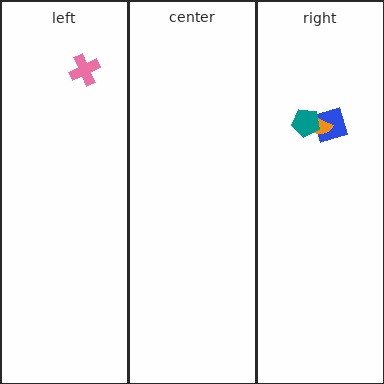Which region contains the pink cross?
The left region.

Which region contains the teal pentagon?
The right region.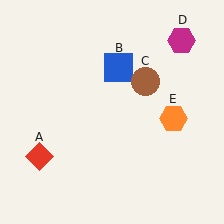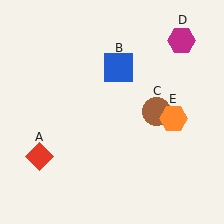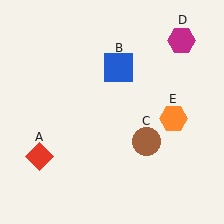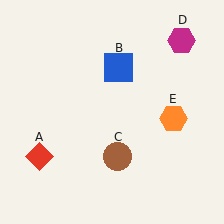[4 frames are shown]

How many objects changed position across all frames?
1 object changed position: brown circle (object C).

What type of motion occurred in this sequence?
The brown circle (object C) rotated clockwise around the center of the scene.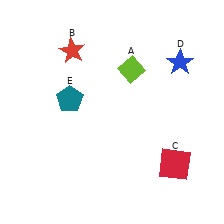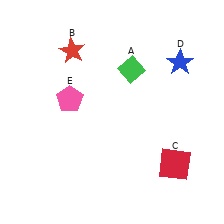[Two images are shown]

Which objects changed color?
A changed from lime to green. E changed from teal to pink.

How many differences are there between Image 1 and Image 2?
There are 2 differences between the two images.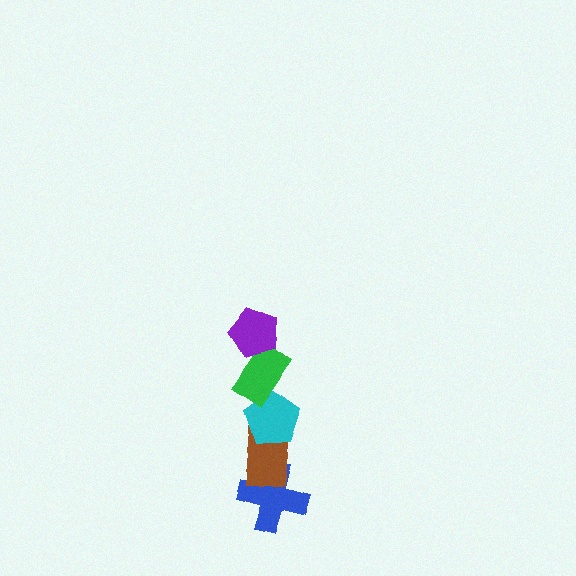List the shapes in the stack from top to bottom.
From top to bottom: the purple pentagon, the green rectangle, the cyan pentagon, the brown rectangle, the blue cross.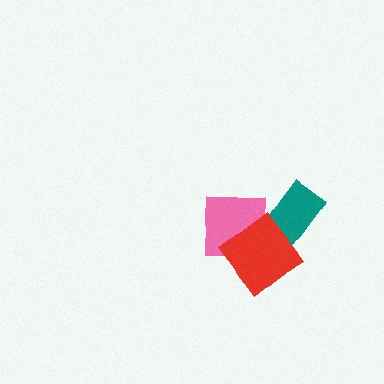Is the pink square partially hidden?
Yes, it is partially covered by another shape.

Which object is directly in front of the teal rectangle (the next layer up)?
The pink square is directly in front of the teal rectangle.